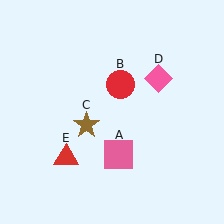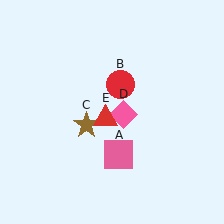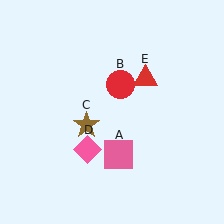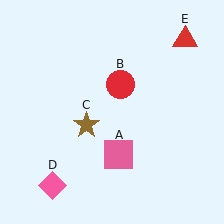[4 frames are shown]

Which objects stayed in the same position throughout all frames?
Pink square (object A) and red circle (object B) and brown star (object C) remained stationary.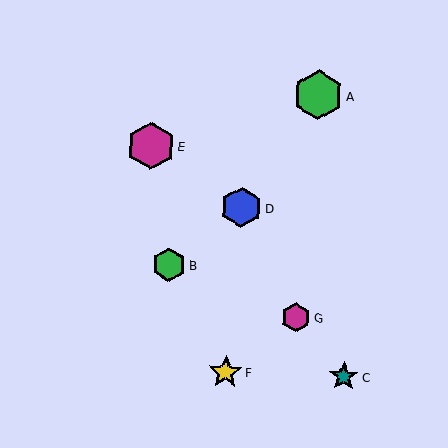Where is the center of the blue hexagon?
The center of the blue hexagon is at (241, 207).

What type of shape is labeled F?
Shape F is a yellow star.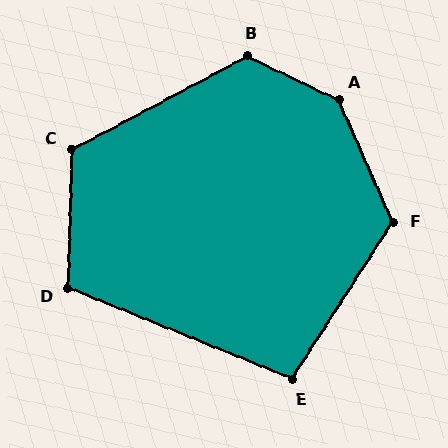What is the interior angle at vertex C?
Approximately 120 degrees (obtuse).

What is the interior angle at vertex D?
Approximately 110 degrees (obtuse).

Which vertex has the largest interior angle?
A, at approximately 139 degrees.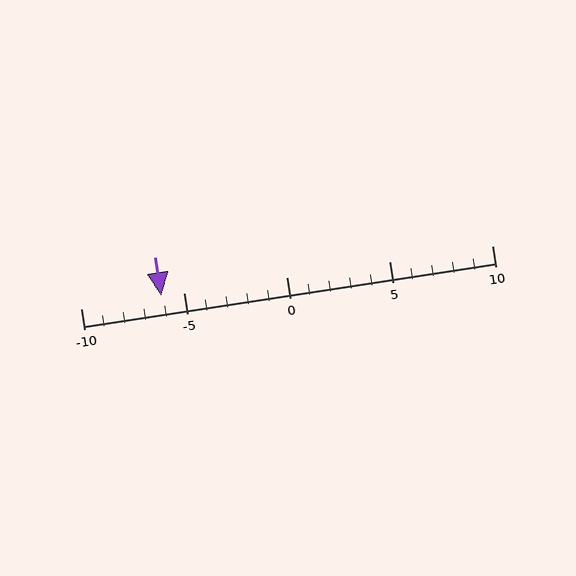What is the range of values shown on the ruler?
The ruler shows values from -10 to 10.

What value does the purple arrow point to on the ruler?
The purple arrow points to approximately -6.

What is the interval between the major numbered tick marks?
The major tick marks are spaced 5 units apart.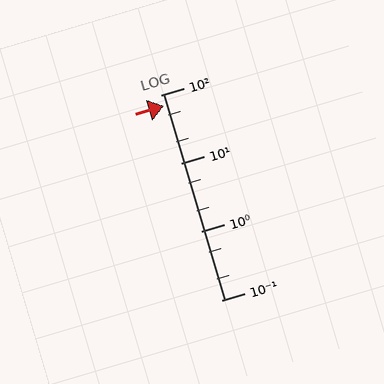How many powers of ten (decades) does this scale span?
The scale spans 3 decades, from 0.1 to 100.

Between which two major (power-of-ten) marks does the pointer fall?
The pointer is between 10 and 100.